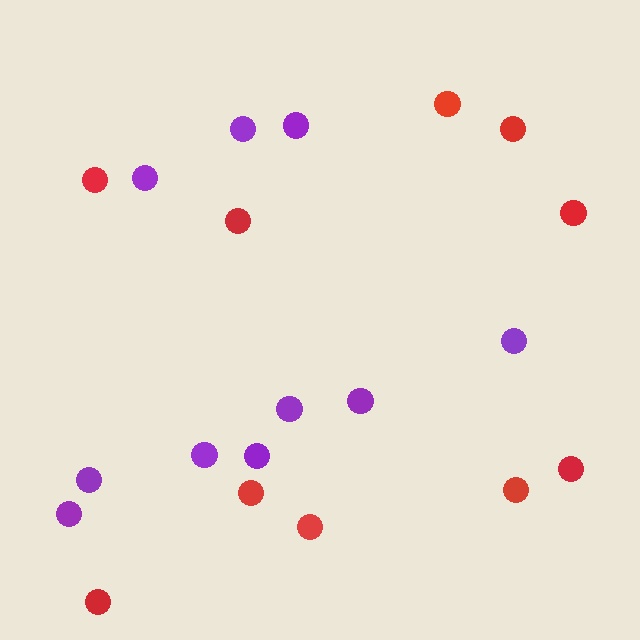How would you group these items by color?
There are 2 groups: one group of red circles (10) and one group of purple circles (10).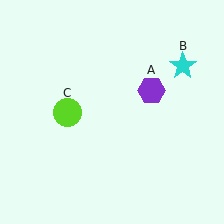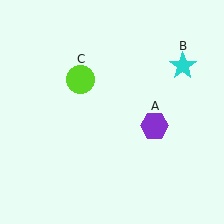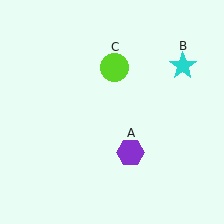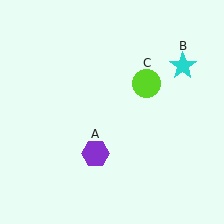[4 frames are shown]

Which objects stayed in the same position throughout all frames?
Cyan star (object B) remained stationary.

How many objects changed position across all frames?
2 objects changed position: purple hexagon (object A), lime circle (object C).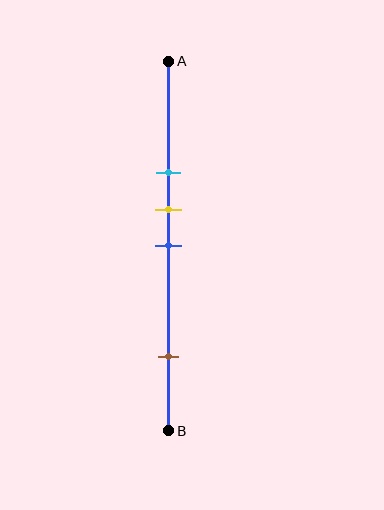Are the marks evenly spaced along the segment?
No, the marks are not evenly spaced.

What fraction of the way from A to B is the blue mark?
The blue mark is approximately 50% (0.5) of the way from A to B.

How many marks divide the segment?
There are 4 marks dividing the segment.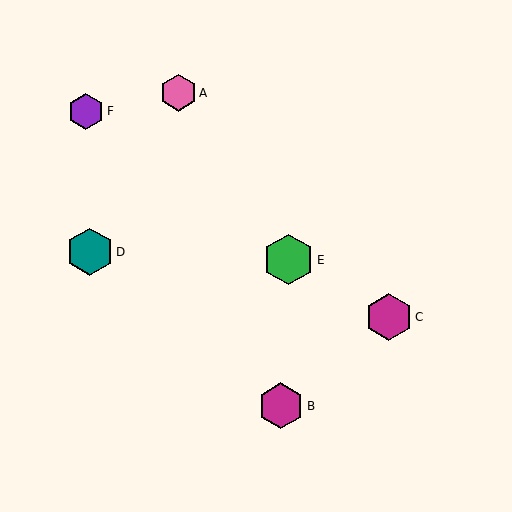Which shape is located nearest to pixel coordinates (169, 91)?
The pink hexagon (labeled A) at (178, 93) is nearest to that location.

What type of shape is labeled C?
Shape C is a magenta hexagon.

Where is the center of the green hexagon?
The center of the green hexagon is at (288, 260).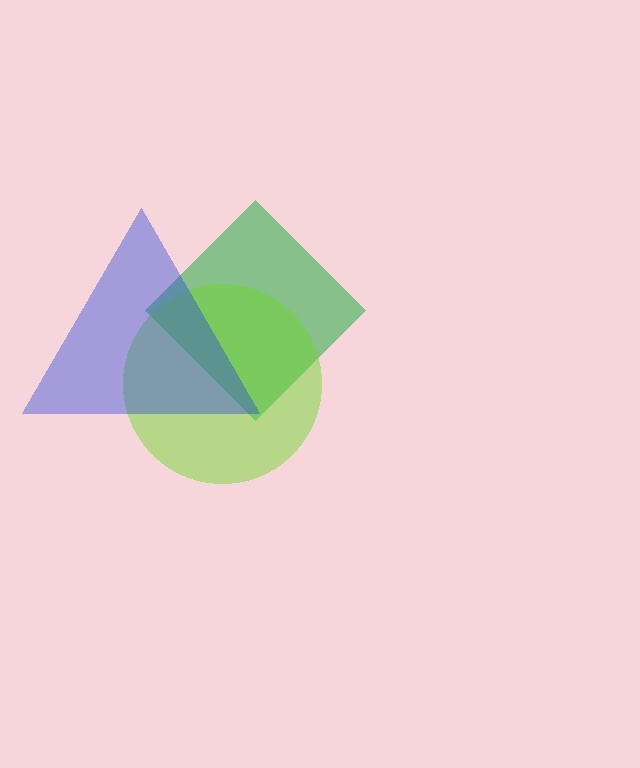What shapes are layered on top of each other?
The layered shapes are: a green diamond, a lime circle, a blue triangle.